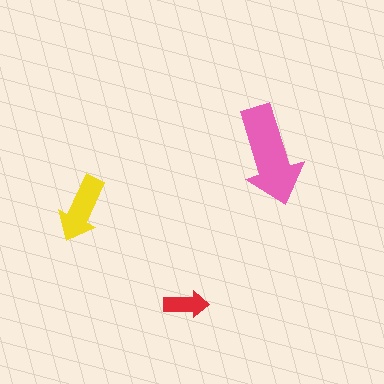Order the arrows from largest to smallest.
the pink one, the yellow one, the red one.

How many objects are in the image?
There are 3 objects in the image.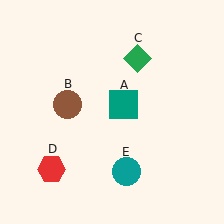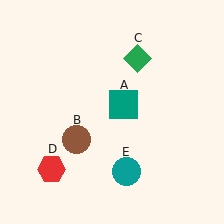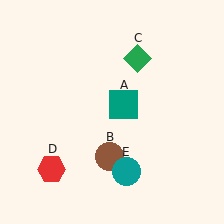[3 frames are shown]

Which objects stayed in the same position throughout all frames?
Teal square (object A) and green diamond (object C) and red hexagon (object D) and teal circle (object E) remained stationary.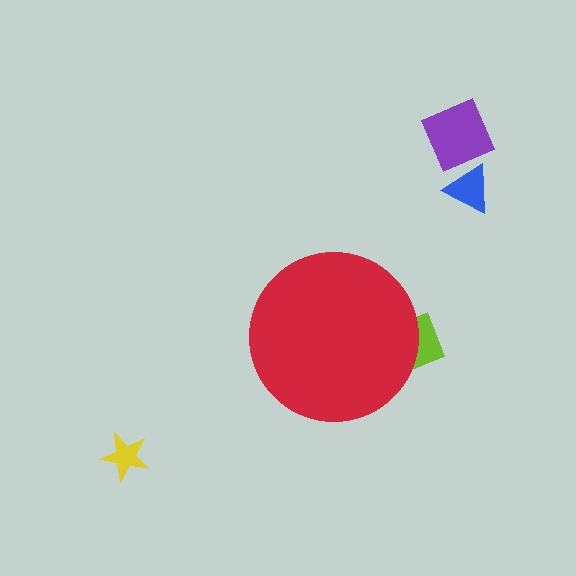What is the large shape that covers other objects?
A red circle.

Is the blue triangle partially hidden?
No, the blue triangle is fully visible.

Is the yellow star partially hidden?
No, the yellow star is fully visible.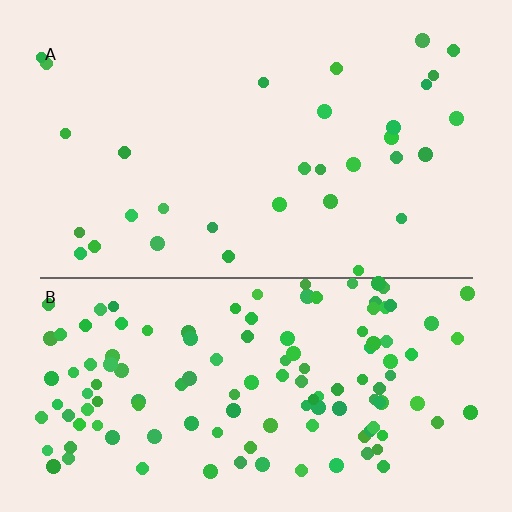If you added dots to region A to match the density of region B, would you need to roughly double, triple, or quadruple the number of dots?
Approximately quadruple.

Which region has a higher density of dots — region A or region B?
B (the bottom).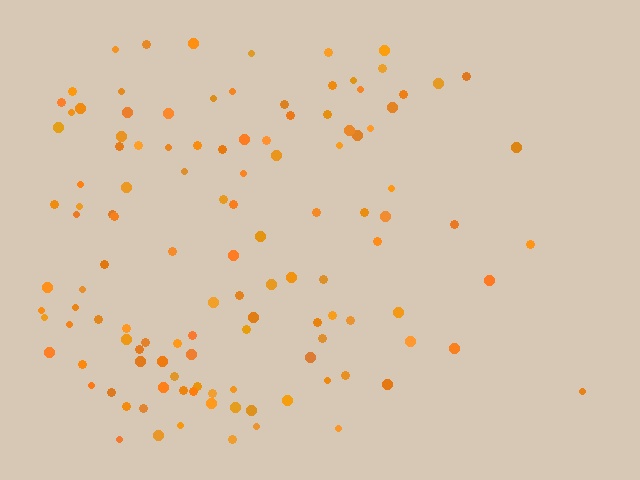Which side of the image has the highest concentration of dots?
The left.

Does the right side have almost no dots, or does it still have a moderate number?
Still a moderate number, just noticeably fewer than the left.